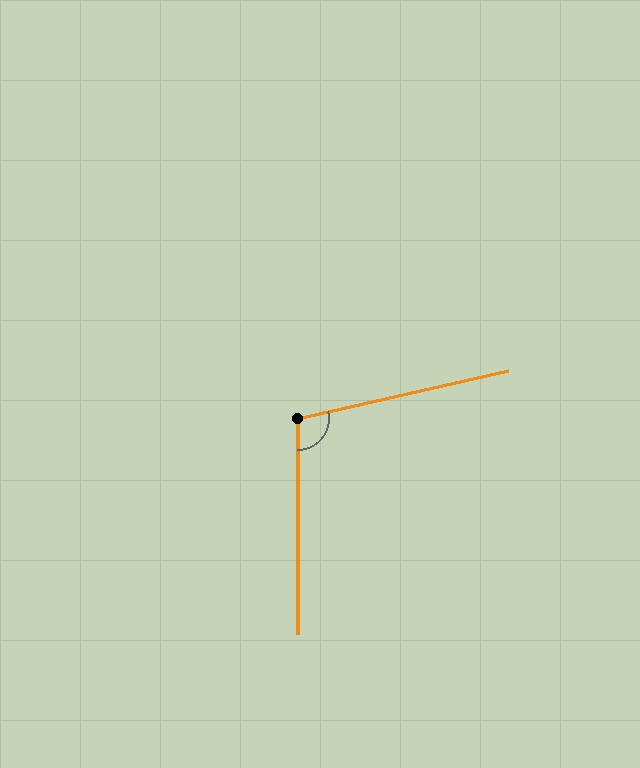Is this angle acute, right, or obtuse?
It is obtuse.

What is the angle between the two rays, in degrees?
Approximately 103 degrees.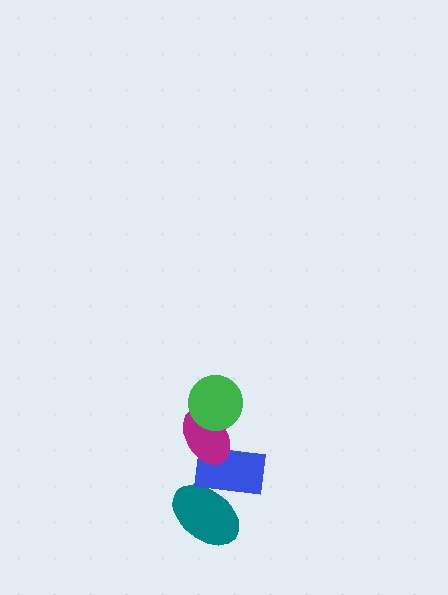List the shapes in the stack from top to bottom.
From top to bottom: the green circle, the magenta ellipse, the blue rectangle, the teal ellipse.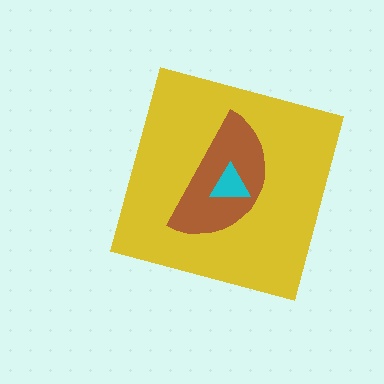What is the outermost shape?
The yellow diamond.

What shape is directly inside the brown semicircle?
The cyan triangle.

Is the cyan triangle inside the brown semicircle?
Yes.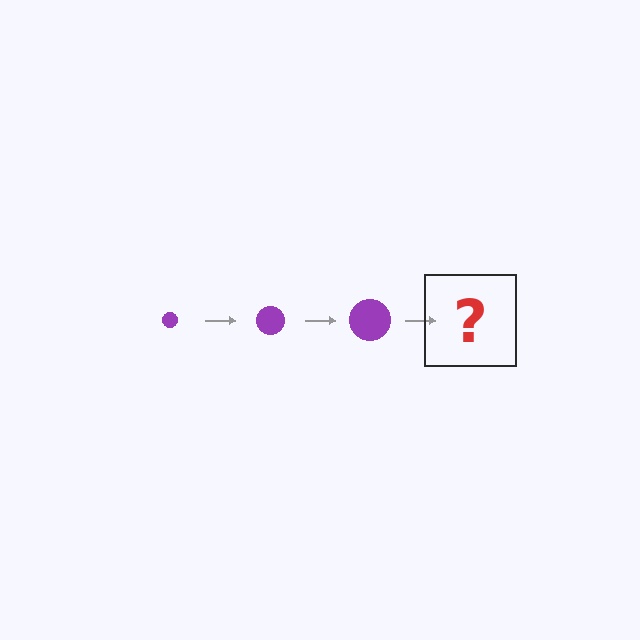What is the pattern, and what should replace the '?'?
The pattern is that the circle gets progressively larger each step. The '?' should be a purple circle, larger than the previous one.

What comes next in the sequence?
The next element should be a purple circle, larger than the previous one.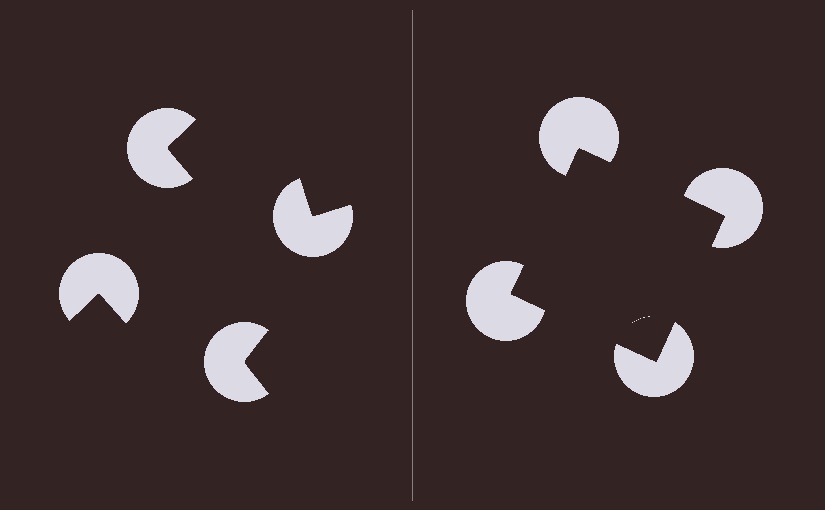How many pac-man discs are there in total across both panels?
8 — 4 on each side.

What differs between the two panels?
The pac-man discs are positioned identically on both sides; only the wedge orientations differ. On the right they align to a square; on the left they are misaligned.